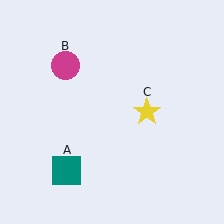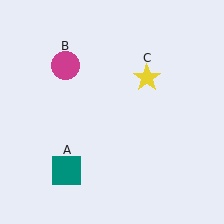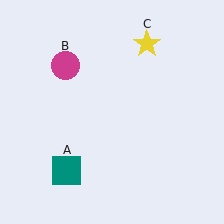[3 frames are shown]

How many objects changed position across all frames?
1 object changed position: yellow star (object C).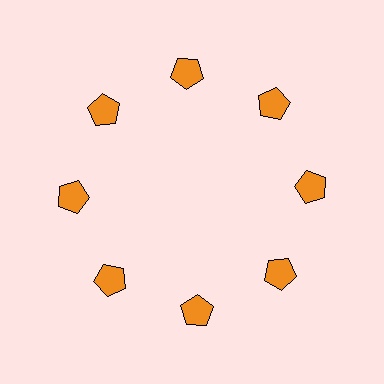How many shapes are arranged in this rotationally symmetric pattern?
There are 8 shapes, arranged in 8 groups of 1.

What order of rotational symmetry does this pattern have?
This pattern has 8-fold rotational symmetry.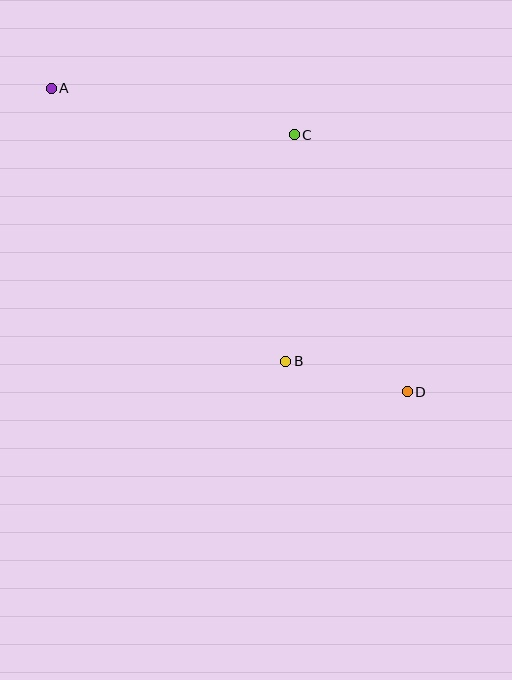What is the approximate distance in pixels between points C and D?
The distance between C and D is approximately 281 pixels.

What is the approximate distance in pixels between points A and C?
The distance between A and C is approximately 247 pixels.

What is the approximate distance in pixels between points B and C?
The distance between B and C is approximately 227 pixels.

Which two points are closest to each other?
Points B and D are closest to each other.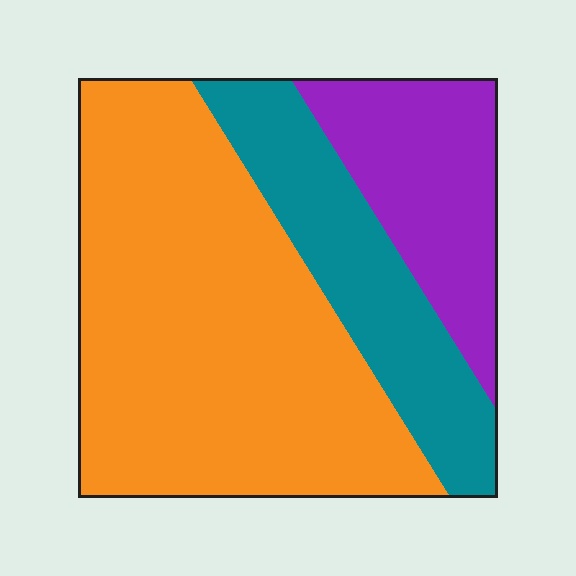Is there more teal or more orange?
Orange.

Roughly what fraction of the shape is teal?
Teal takes up less than a quarter of the shape.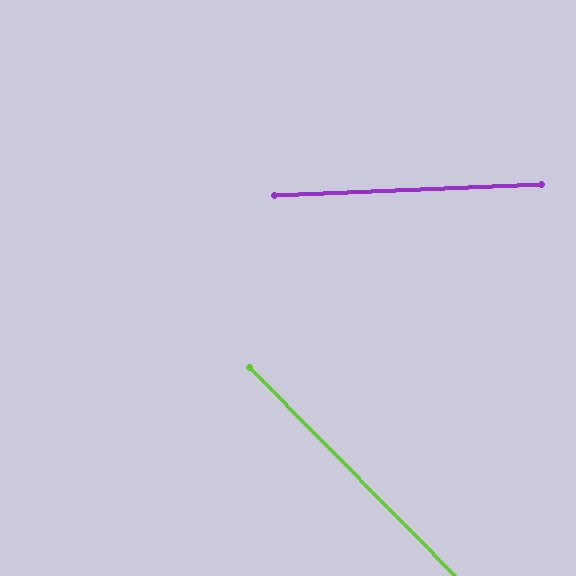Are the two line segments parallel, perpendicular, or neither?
Neither parallel nor perpendicular — they differ by about 48°.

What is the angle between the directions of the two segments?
Approximately 48 degrees.